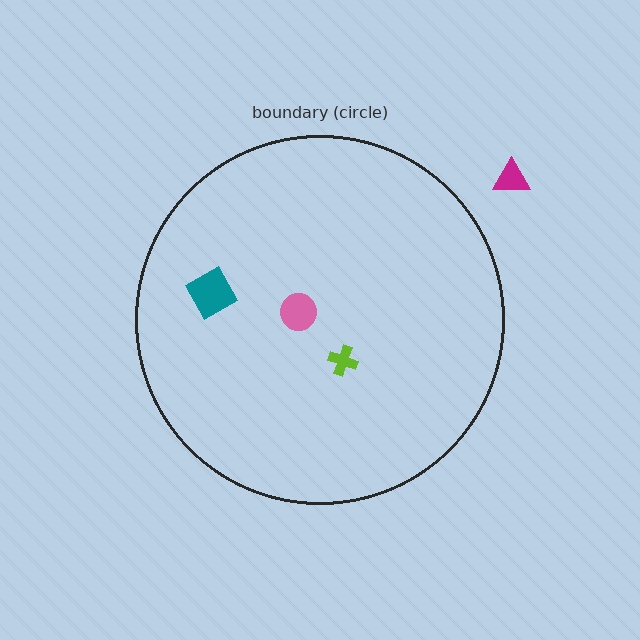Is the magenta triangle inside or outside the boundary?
Outside.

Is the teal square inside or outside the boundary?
Inside.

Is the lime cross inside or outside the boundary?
Inside.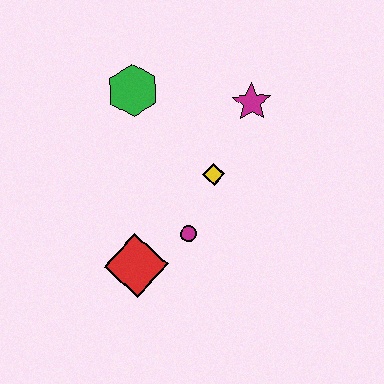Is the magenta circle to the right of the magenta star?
No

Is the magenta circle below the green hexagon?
Yes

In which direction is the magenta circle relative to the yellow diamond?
The magenta circle is below the yellow diamond.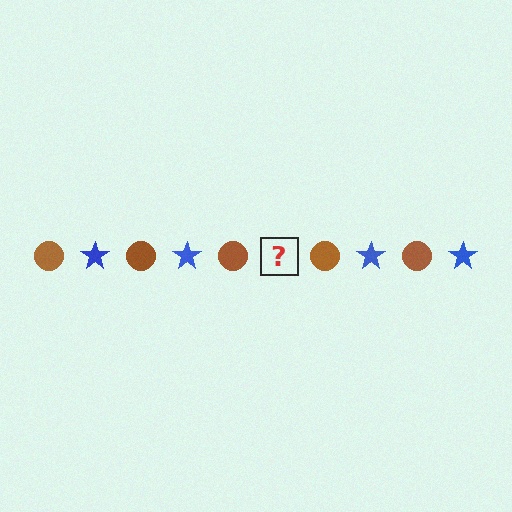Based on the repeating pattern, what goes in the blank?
The blank should be a blue star.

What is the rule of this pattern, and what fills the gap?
The rule is that the pattern alternates between brown circle and blue star. The gap should be filled with a blue star.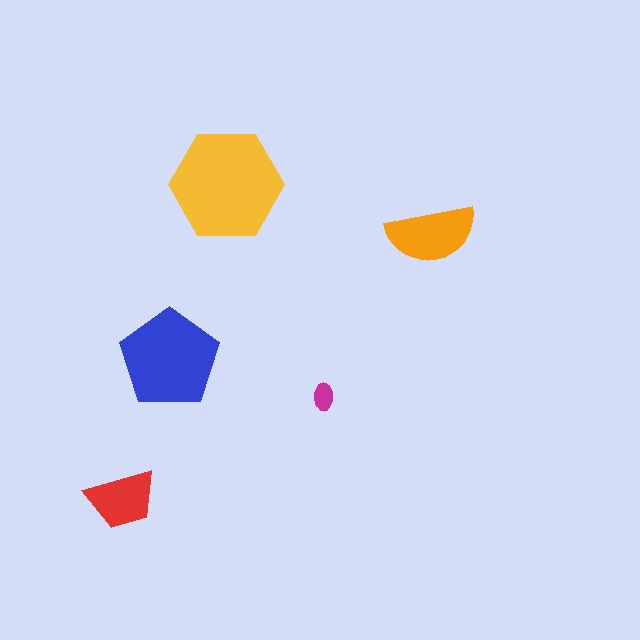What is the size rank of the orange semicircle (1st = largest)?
3rd.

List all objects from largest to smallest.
The yellow hexagon, the blue pentagon, the orange semicircle, the red trapezoid, the magenta ellipse.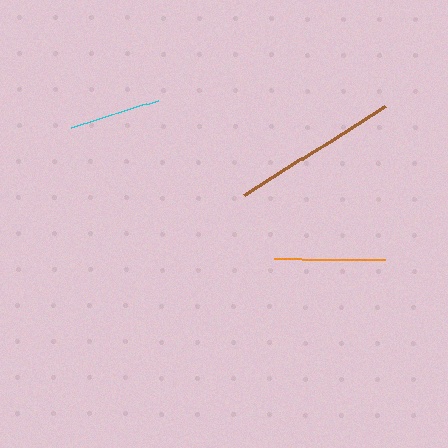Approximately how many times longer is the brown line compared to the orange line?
The brown line is approximately 1.5 times the length of the orange line.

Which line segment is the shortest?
The cyan line is the shortest at approximately 91 pixels.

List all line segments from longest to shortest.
From longest to shortest: brown, orange, cyan.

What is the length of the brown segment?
The brown segment is approximately 166 pixels long.